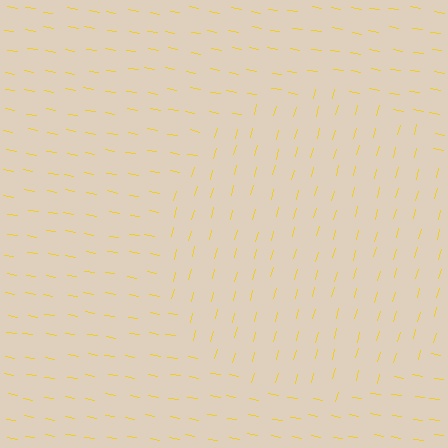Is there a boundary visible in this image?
Yes, there is a texture boundary formed by a change in line orientation.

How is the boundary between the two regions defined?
The boundary is defined purely by a change in line orientation (approximately 85 degrees difference). All lines are the same color and thickness.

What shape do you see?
I see a circle.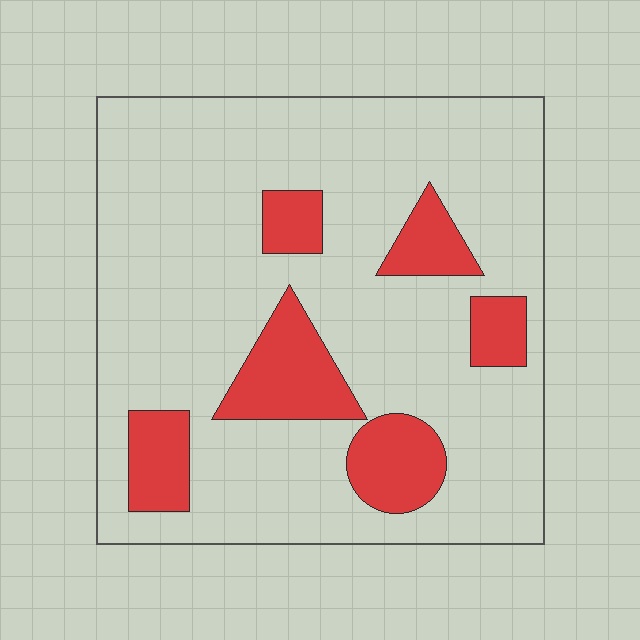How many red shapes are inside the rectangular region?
6.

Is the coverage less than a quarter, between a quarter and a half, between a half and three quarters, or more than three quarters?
Less than a quarter.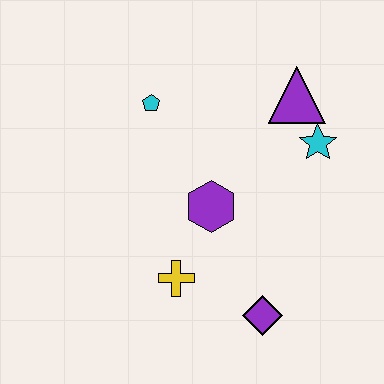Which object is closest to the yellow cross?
The purple hexagon is closest to the yellow cross.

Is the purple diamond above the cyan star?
No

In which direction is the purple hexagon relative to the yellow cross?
The purple hexagon is above the yellow cross.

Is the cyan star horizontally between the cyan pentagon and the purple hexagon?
No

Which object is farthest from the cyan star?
The yellow cross is farthest from the cyan star.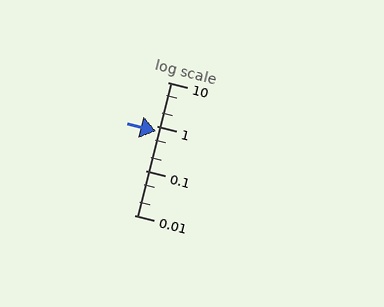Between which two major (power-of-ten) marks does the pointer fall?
The pointer is between 0.1 and 1.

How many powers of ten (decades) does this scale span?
The scale spans 3 decades, from 0.01 to 10.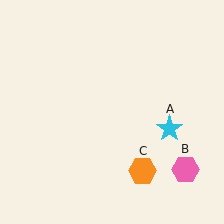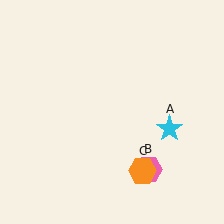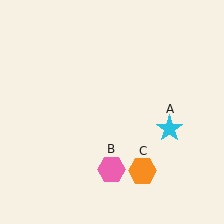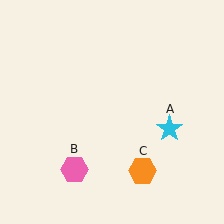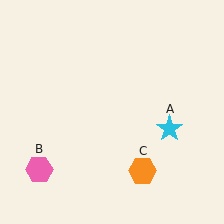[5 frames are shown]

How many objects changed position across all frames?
1 object changed position: pink hexagon (object B).